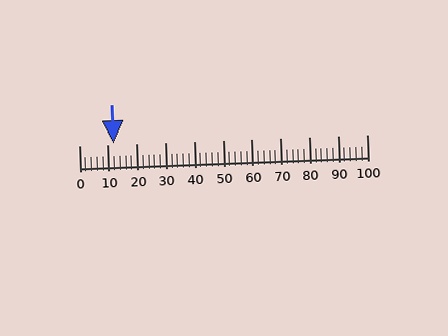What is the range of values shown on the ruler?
The ruler shows values from 0 to 100.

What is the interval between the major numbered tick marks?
The major tick marks are spaced 10 units apart.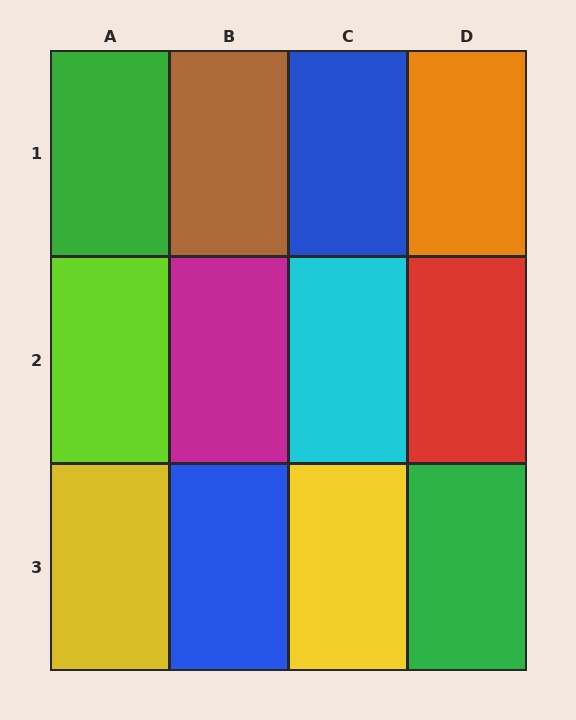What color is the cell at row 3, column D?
Green.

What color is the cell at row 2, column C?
Cyan.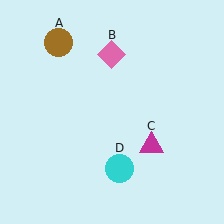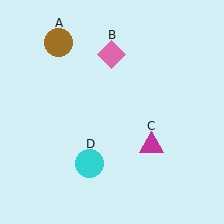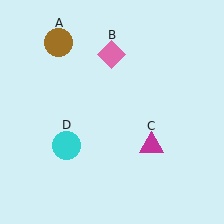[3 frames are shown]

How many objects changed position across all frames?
1 object changed position: cyan circle (object D).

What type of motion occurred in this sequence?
The cyan circle (object D) rotated clockwise around the center of the scene.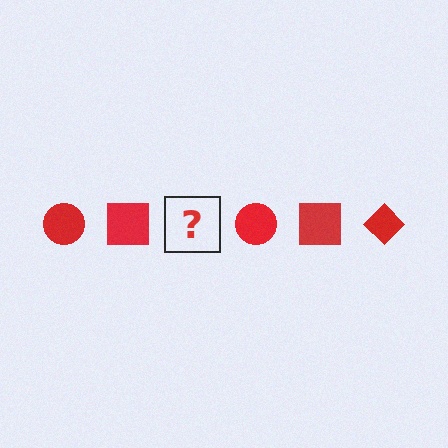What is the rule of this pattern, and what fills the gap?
The rule is that the pattern cycles through circle, square, diamond shapes in red. The gap should be filled with a red diamond.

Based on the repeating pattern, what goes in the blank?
The blank should be a red diamond.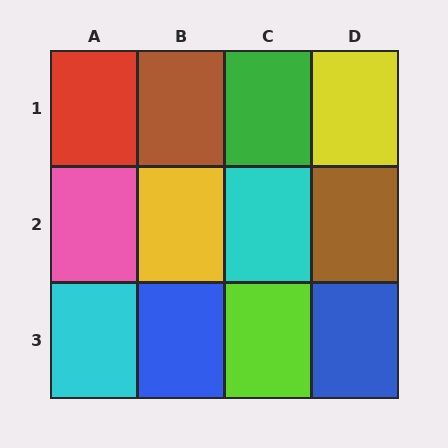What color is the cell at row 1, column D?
Yellow.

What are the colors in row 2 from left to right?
Pink, yellow, cyan, brown.